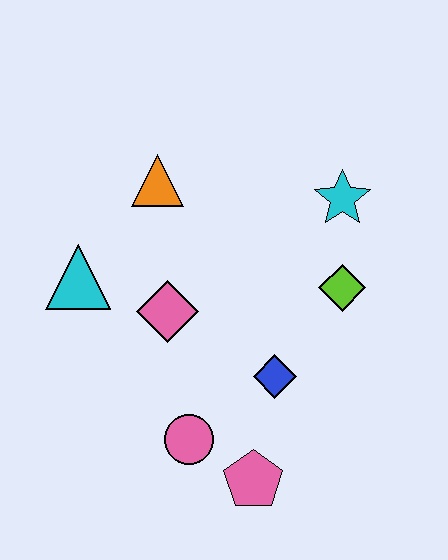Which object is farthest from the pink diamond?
The cyan star is farthest from the pink diamond.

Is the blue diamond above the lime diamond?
No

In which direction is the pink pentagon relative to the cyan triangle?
The pink pentagon is below the cyan triangle.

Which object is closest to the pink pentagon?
The pink circle is closest to the pink pentagon.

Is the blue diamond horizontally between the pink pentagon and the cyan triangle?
No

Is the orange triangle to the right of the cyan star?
No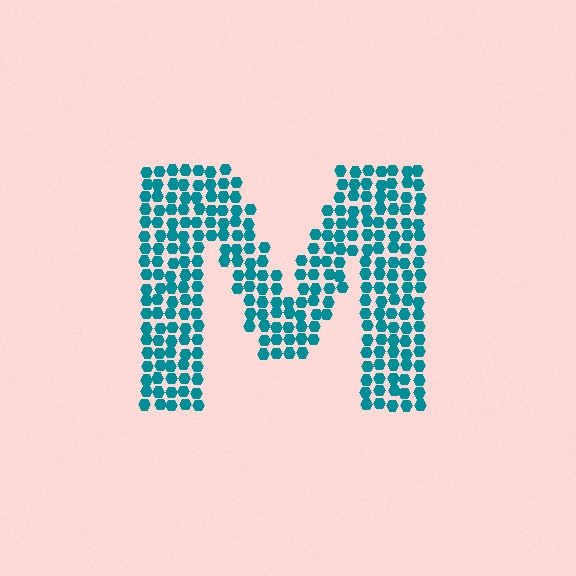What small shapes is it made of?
It is made of small hexagons.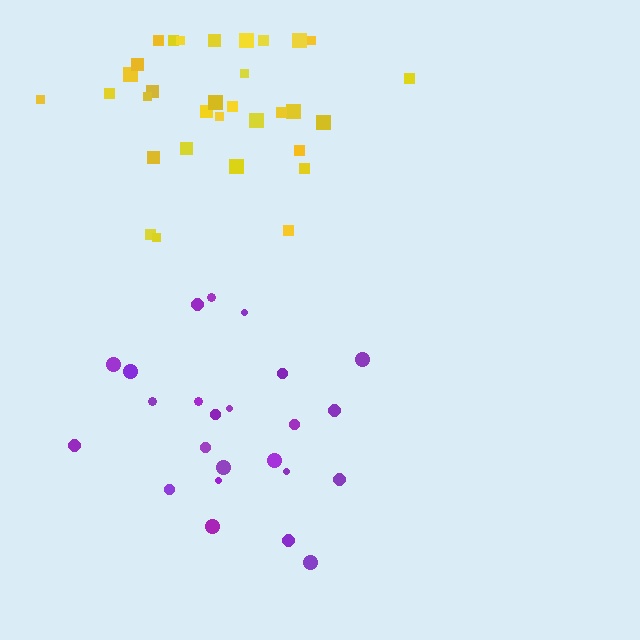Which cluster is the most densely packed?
Yellow.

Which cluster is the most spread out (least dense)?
Purple.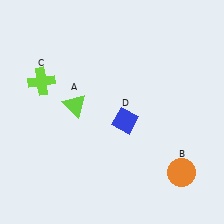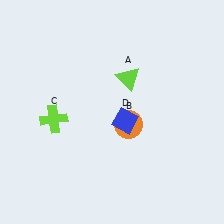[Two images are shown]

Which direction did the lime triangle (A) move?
The lime triangle (A) moved right.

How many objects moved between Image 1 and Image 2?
3 objects moved between the two images.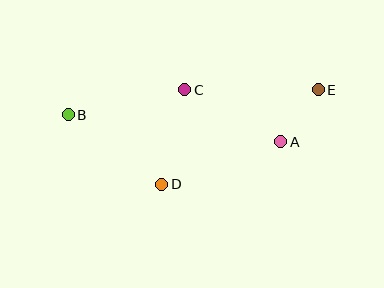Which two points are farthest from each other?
Points B and E are farthest from each other.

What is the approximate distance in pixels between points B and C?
The distance between B and C is approximately 119 pixels.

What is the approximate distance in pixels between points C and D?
The distance between C and D is approximately 98 pixels.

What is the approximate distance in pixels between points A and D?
The distance between A and D is approximately 126 pixels.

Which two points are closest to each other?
Points A and E are closest to each other.